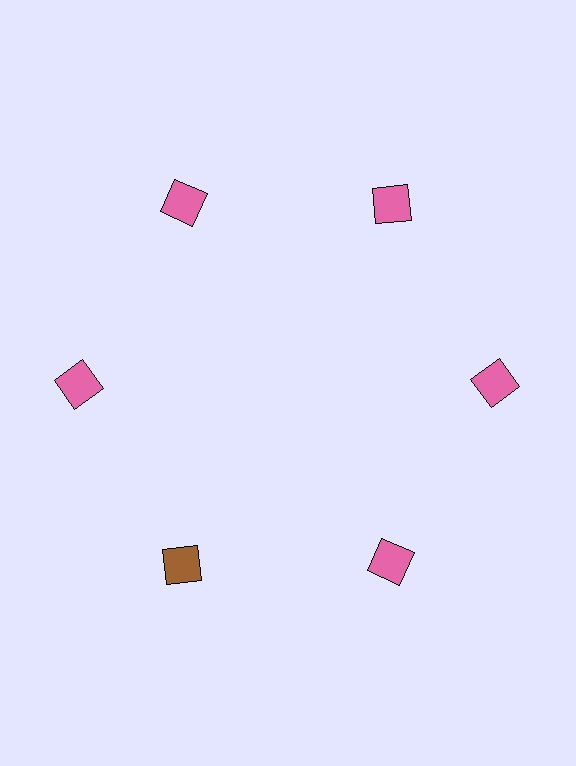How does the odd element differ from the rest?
It has a different color: brown instead of pink.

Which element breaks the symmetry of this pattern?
The brown square at roughly the 7 o'clock position breaks the symmetry. All other shapes are pink squares.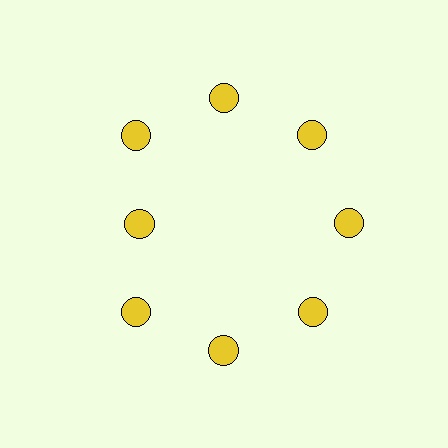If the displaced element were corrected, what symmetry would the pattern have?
It would have 8-fold rotational symmetry — the pattern would map onto itself every 45 degrees.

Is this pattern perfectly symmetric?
No. The 8 yellow circles are arranged in a ring, but one element near the 9 o'clock position is pulled inward toward the center, breaking the 8-fold rotational symmetry.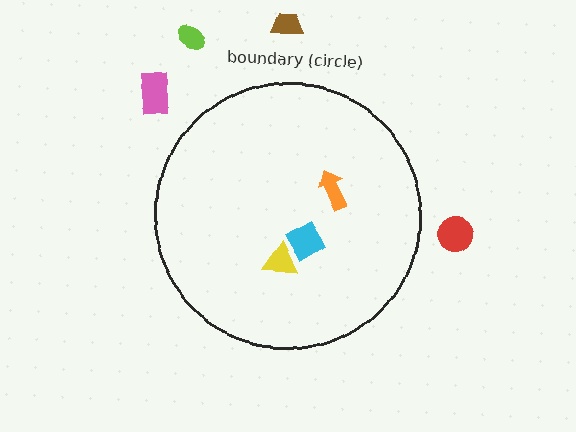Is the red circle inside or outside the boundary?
Outside.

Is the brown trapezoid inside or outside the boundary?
Outside.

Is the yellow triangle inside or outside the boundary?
Inside.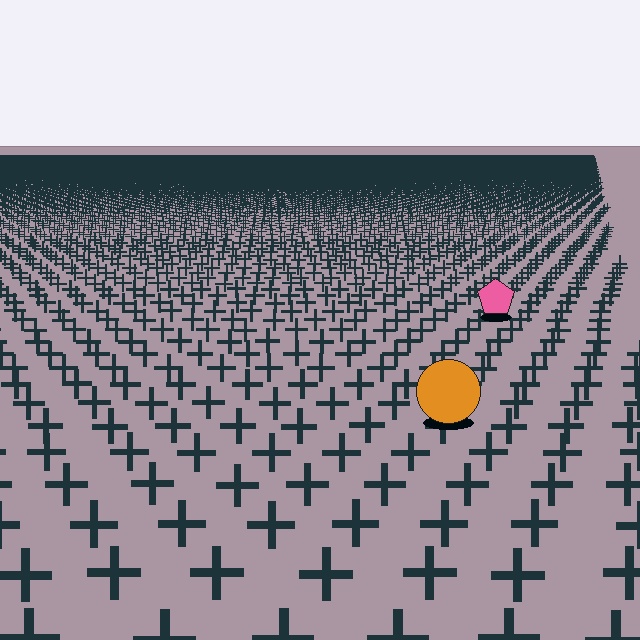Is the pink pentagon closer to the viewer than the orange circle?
No. The orange circle is closer — you can tell from the texture gradient: the ground texture is coarser near it.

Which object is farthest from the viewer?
The pink pentagon is farthest from the viewer. It appears smaller and the ground texture around it is denser.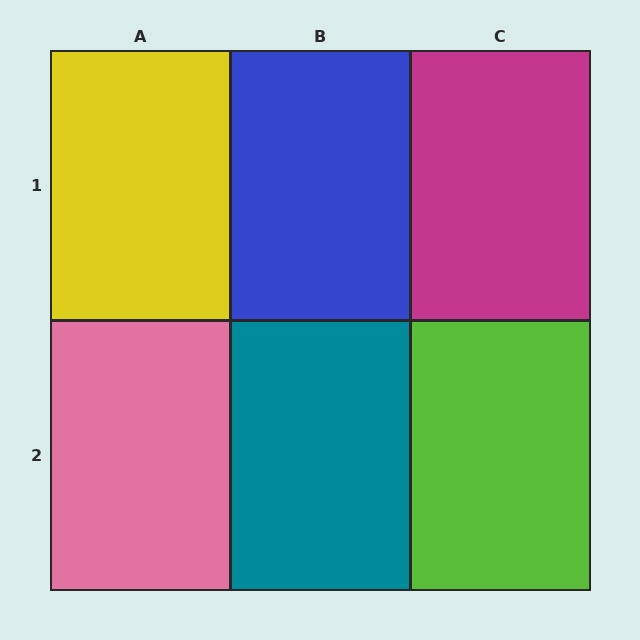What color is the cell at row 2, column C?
Lime.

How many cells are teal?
1 cell is teal.